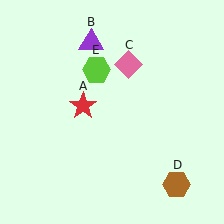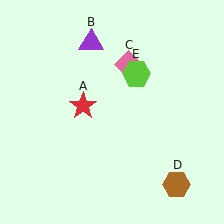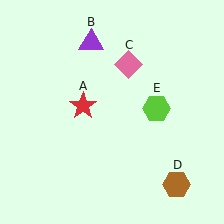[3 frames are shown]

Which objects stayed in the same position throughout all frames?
Red star (object A) and purple triangle (object B) and pink diamond (object C) and brown hexagon (object D) remained stationary.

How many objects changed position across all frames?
1 object changed position: lime hexagon (object E).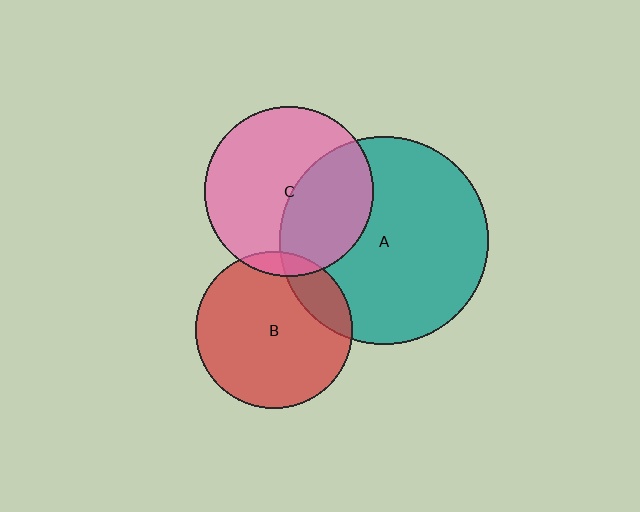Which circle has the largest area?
Circle A (teal).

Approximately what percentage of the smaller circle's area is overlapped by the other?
Approximately 5%.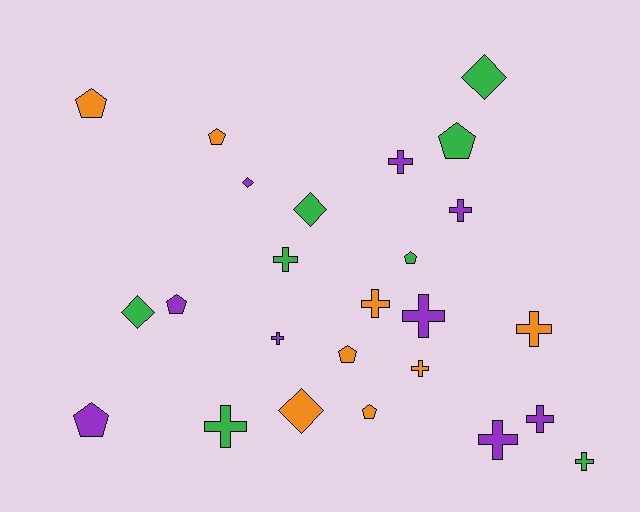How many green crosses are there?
There are 3 green crosses.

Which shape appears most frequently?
Cross, with 12 objects.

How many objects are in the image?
There are 25 objects.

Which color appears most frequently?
Purple, with 9 objects.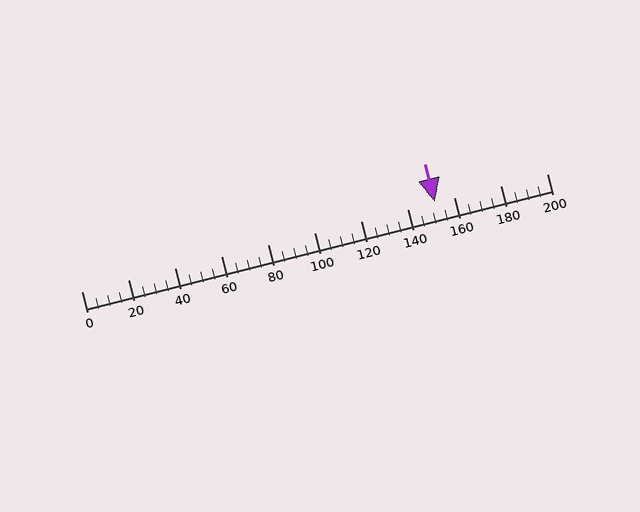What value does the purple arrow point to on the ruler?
The purple arrow points to approximately 152.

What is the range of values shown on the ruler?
The ruler shows values from 0 to 200.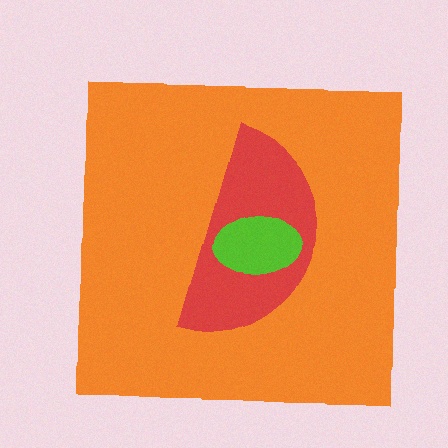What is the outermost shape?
The orange square.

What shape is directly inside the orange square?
The red semicircle.